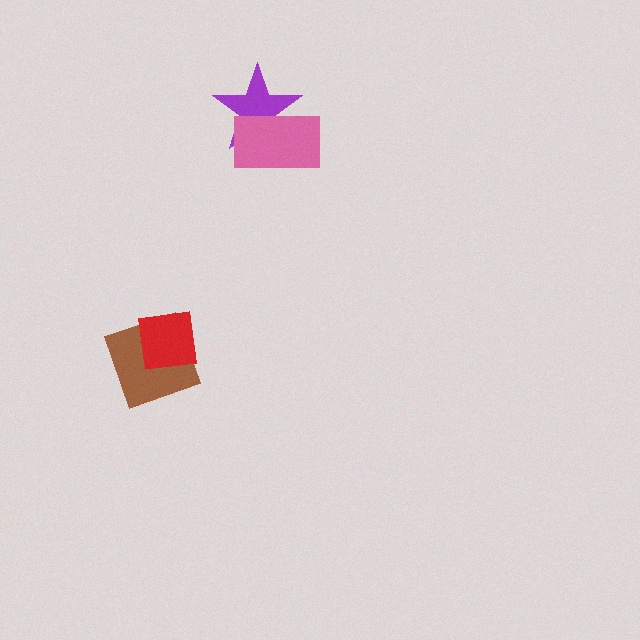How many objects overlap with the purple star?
1 object overlaps with the purple star.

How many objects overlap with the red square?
1 object overlaps with the red square.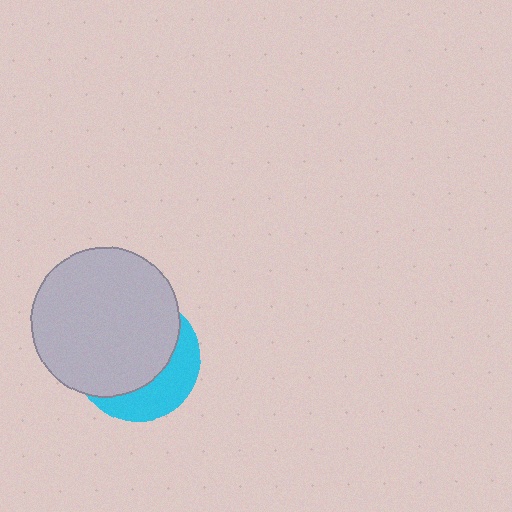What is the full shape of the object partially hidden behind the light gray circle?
The partially hidden object is a cyan circle.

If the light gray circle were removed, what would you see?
You would see the complete cyan circle.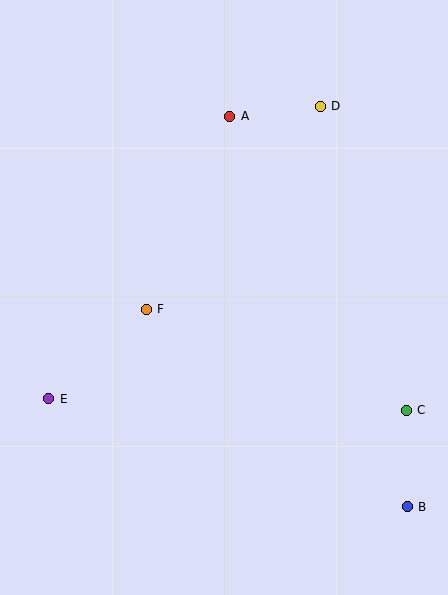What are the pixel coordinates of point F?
Point F is at (146, 309).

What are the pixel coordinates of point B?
Point B is at (407, 507).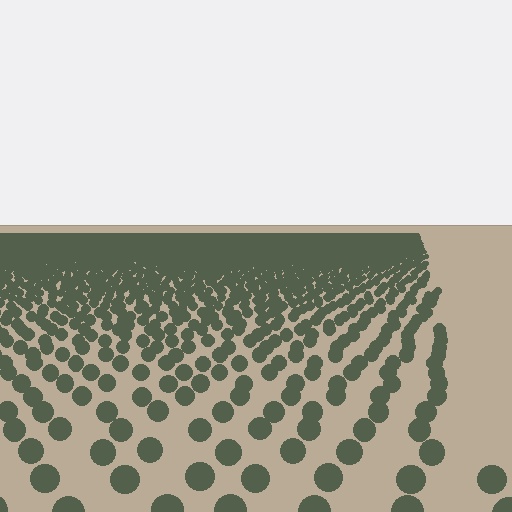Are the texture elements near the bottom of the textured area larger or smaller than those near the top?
Larger. Near the bottom, elements are closer to the viewer and appear at a bigger on-screen size.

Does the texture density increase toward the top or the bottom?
Density increases toward the top.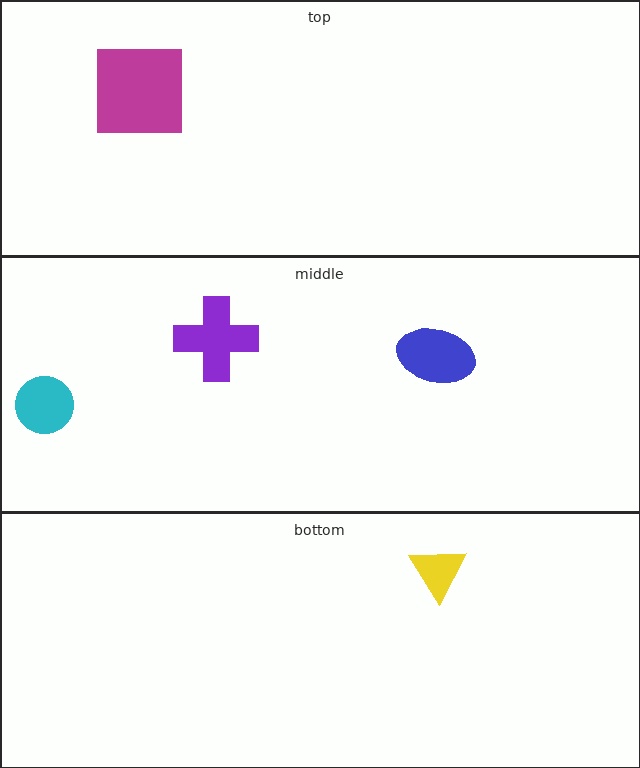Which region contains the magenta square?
The top region.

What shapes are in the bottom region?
The yellow triangle.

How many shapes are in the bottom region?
1.